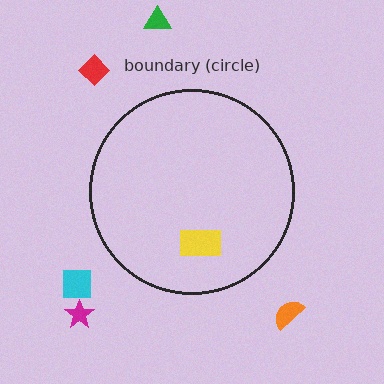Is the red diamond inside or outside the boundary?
Outside.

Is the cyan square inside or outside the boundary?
Outside.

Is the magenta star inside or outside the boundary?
Outside.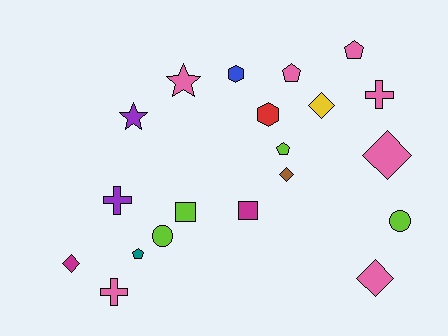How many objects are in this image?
There are 20 objects.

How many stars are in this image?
There are 2 stars.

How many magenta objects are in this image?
There are 2 magenta objects.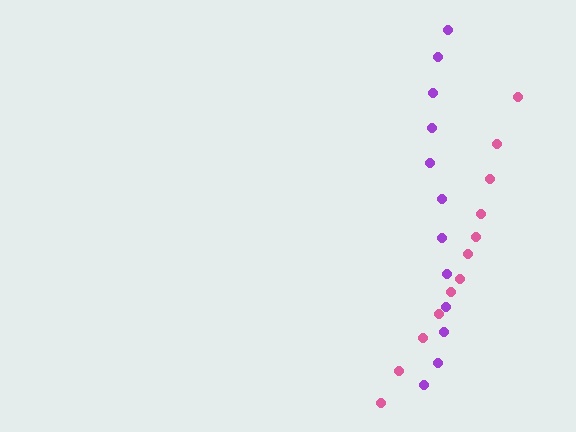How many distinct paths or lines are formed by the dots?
There are 2 distinct paths.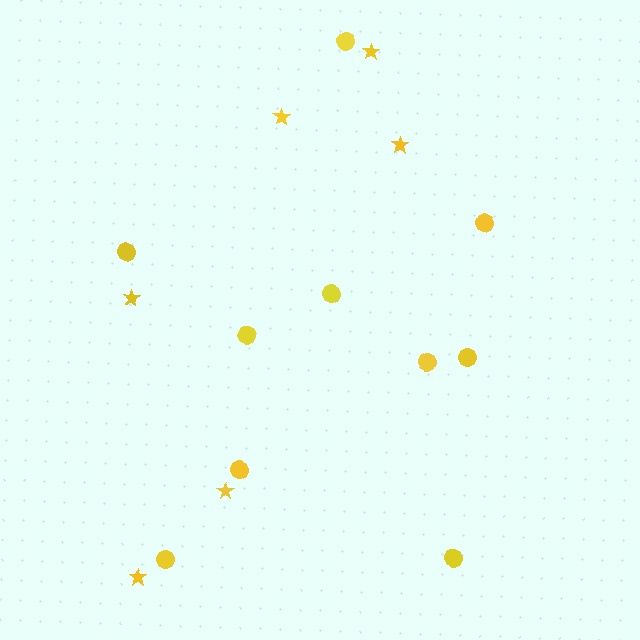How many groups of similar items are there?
There are 2 groups: one group of stars (6) and one group of circles (10).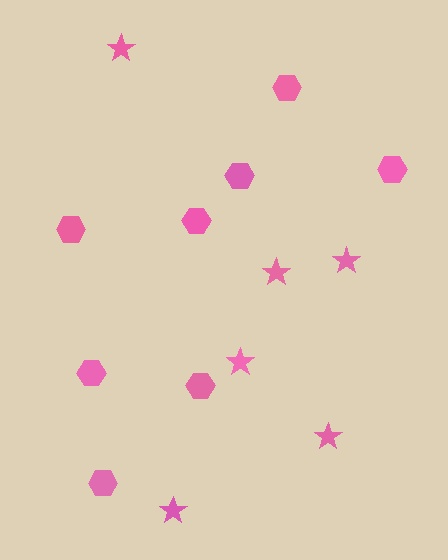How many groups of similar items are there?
There are 2 groups: one group of stars (6) and one group of hexagons (8).